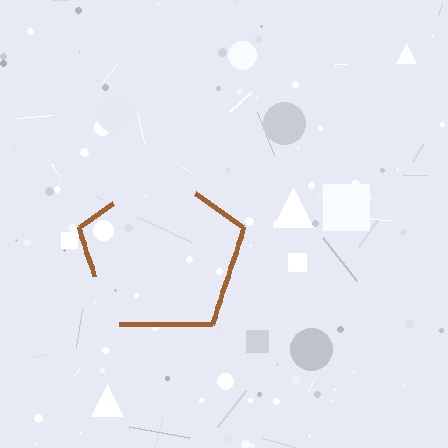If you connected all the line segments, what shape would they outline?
They would outline a pentagon.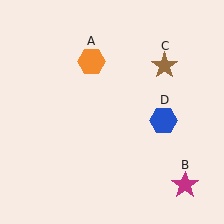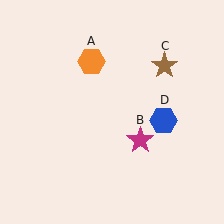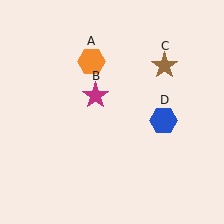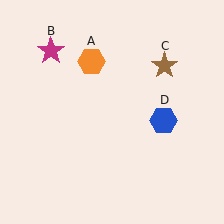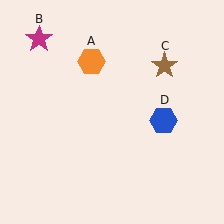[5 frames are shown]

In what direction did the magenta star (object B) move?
The magenta star (object B) moved up and to the left.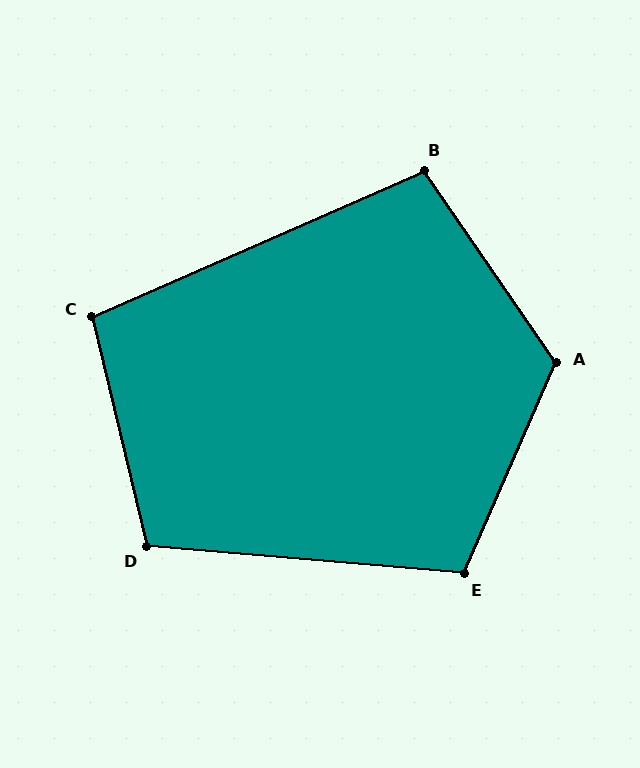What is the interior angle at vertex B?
Approximately 101 degrees (obtuse).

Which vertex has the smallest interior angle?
C, at approximately 100 degrees.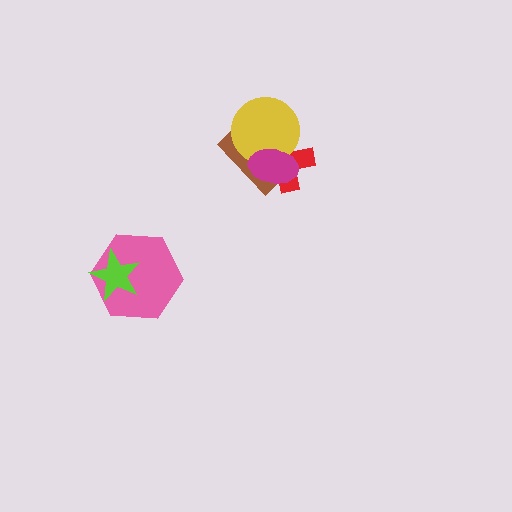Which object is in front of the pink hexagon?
The lime star is in front of the pink hexagon.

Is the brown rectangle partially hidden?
Yes, it is partially covered by another shape.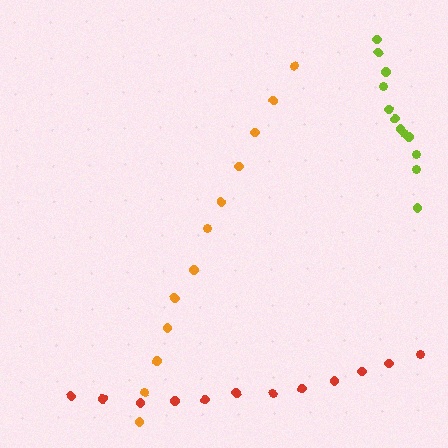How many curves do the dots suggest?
There are 3 distinct paths.